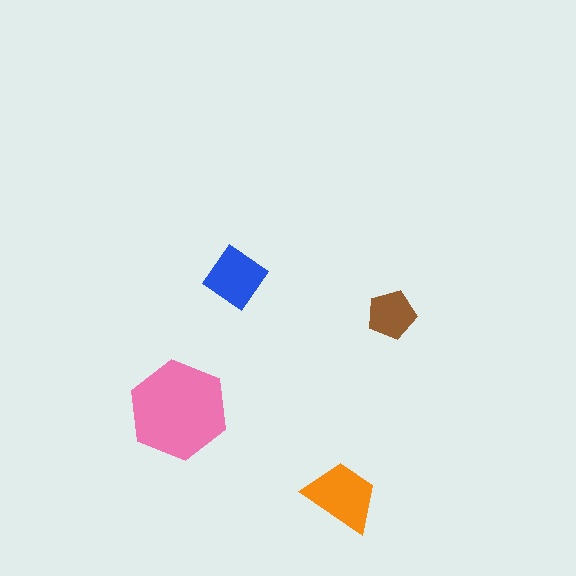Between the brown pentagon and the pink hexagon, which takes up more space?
The pink hexagon.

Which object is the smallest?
The brown pentagon.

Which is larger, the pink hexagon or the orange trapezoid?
The pink hexagon.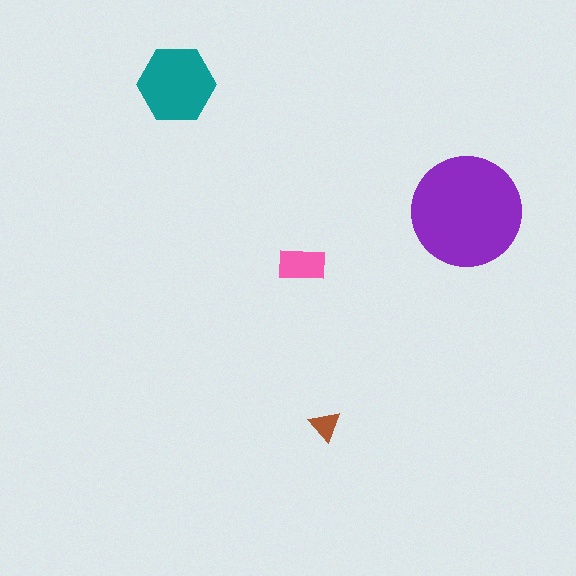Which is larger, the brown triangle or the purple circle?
The purple circle.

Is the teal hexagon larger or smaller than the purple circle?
Smaller.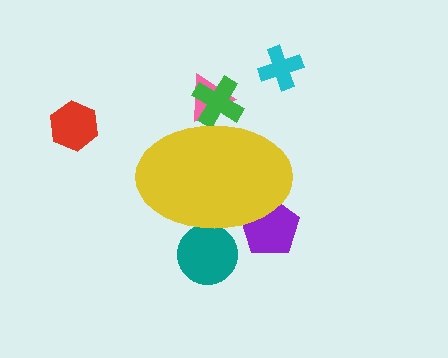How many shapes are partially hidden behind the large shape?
4 shapes are partially hidden.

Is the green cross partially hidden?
Yes, the green cross is partially hidden behind the yellow ellipse.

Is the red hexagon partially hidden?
No, the red hexagon is fully visible.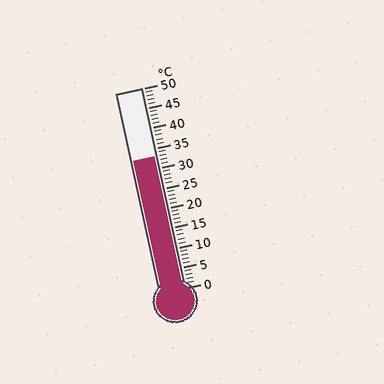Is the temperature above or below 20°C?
The temperature is above 20°C.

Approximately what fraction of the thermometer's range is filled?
The thermometer is filled to approximately 65% of its range.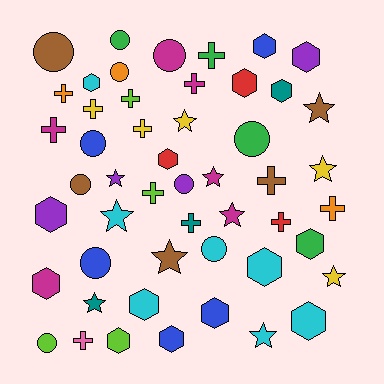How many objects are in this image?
There are 50 objects.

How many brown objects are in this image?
There are 5 brown objects.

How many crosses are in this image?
There are 13 crosses.